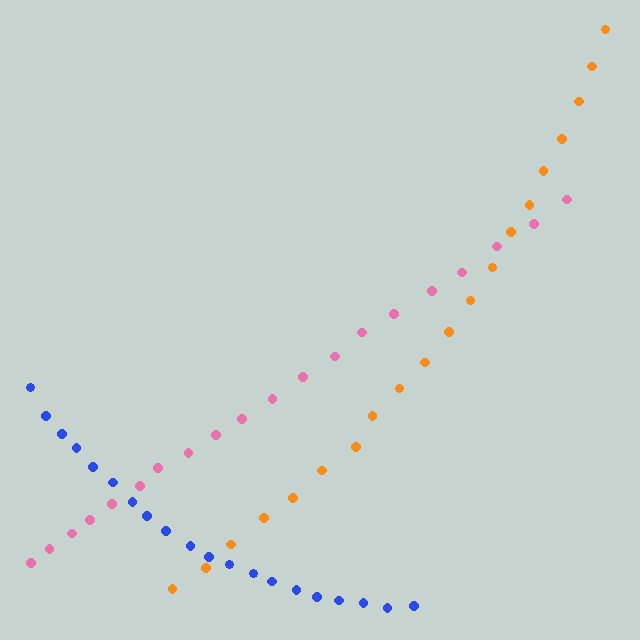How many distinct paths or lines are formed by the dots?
There are 3 distinct paths.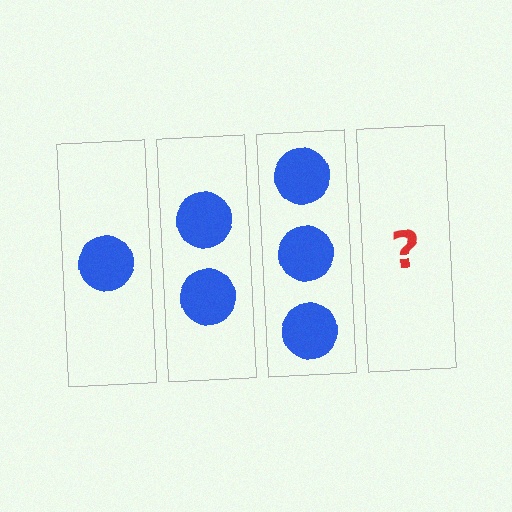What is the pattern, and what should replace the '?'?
The pattern is that each step adds one more circle. The '?' should be 4 circles.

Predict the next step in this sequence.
The next step is 4 circles.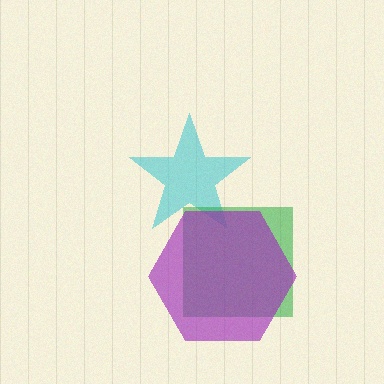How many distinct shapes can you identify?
There are 3 distinct shapes: a cyan star, a green square, a purple hexagon.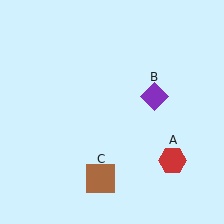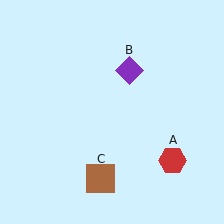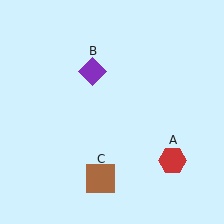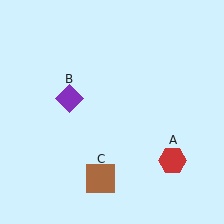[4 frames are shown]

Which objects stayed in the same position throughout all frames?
Red hexagon (object A) and brown square (object C) remained stationary.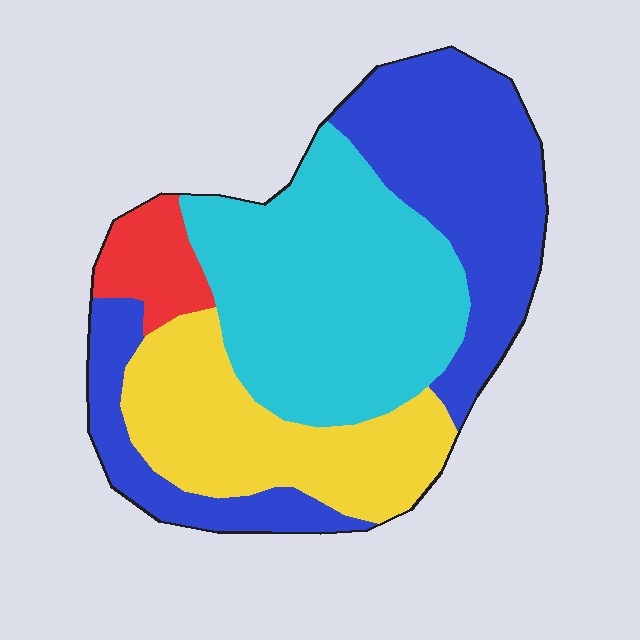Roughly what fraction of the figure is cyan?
Cyan takes up between a quarter and a half of the figure.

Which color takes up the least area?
Red, at roughly 5%.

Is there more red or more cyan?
Cyan.